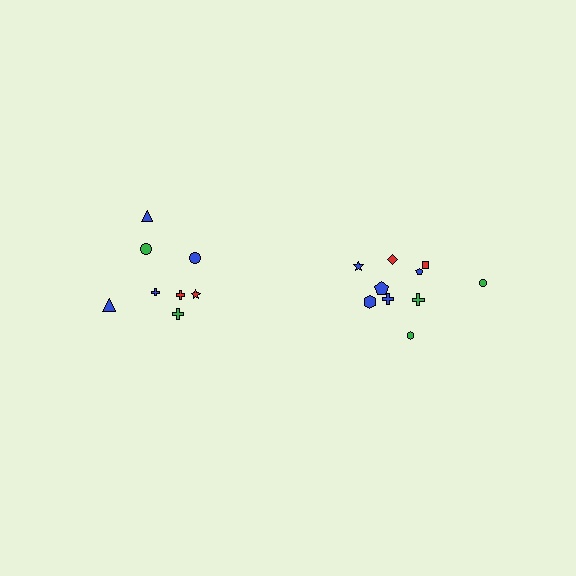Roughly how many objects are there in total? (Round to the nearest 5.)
Roughly 20 objects in total.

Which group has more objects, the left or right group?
The right group.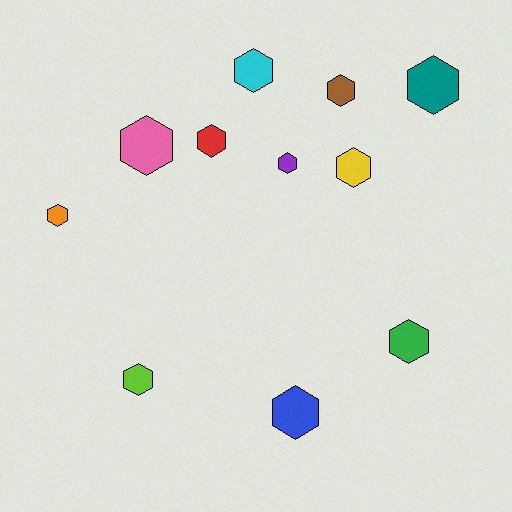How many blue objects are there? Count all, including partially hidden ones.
There is 1 blue object.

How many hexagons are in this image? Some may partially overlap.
There are 11 hexagons.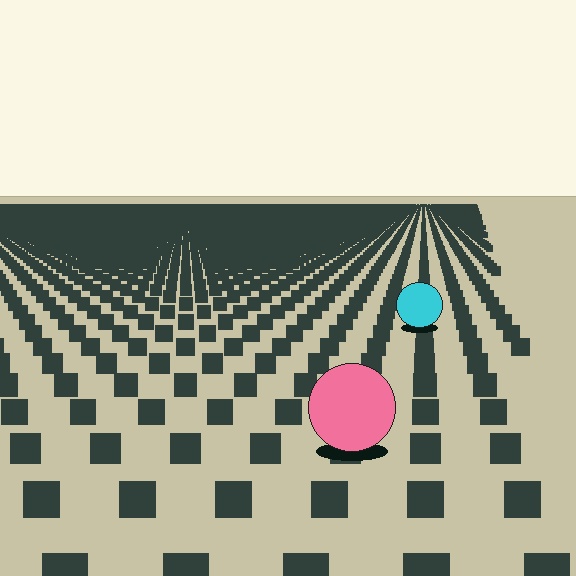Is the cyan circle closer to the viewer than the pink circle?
No. The pink circle is closer — you can tell from the texture gradient: the ground texture is coarser near it.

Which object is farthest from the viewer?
The cyan circle is farthest from the viewer. It appears smaller and the ground texture around it is denser.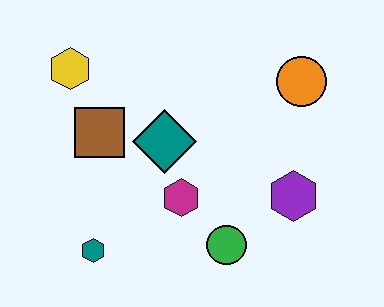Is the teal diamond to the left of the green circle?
Yes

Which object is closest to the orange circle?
The purple hexagon is closest to the orange circle.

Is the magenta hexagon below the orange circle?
Yes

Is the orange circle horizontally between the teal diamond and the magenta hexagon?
No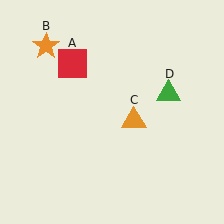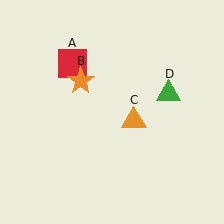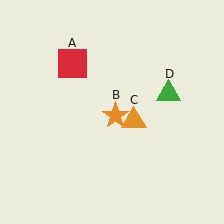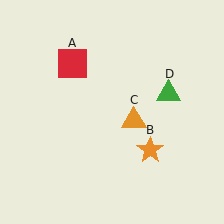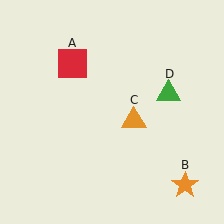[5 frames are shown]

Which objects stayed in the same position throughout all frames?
Red square (object A) and orange triangle (object C) and green triangle (object D) remained stationary.